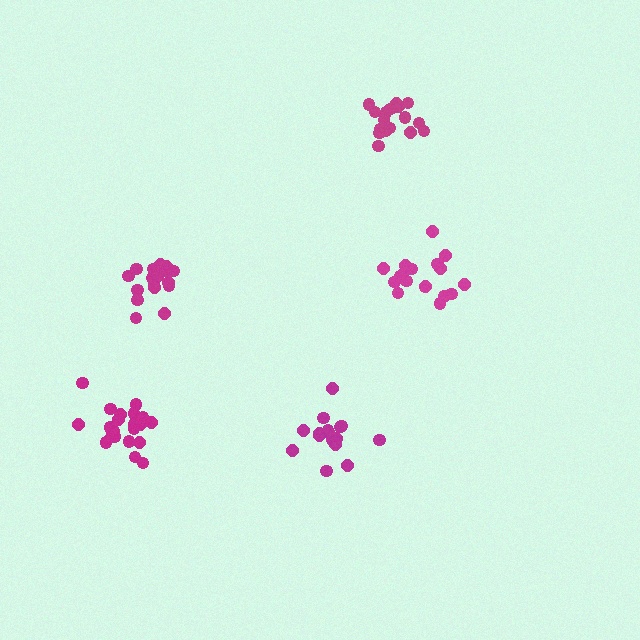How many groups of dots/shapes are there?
There are 5 groups.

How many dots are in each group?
Group 1: 16 dots, Group 2: 17 dots, Group 3: 18 dots, Group 4: 17 dots, Group 5: 21 dots (89 total).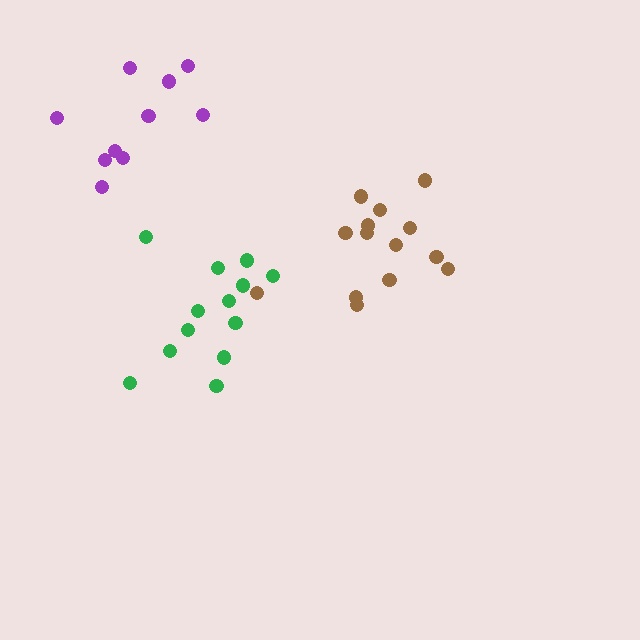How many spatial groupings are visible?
There are 3 spatial groupings.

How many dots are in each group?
Group 1: 14 dots, Group 2: 13 dots, Group 3: 10 dots (37 total).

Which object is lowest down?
The green cluster is bottommost.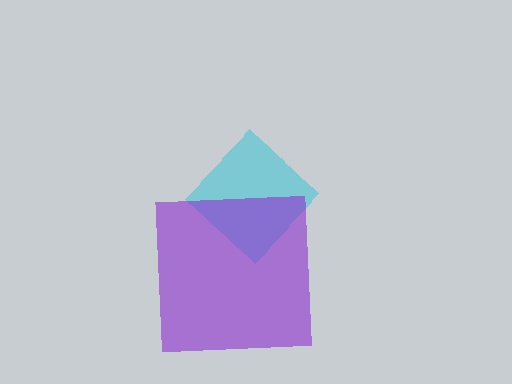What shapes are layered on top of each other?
The layered shapes are: a cyan diamond, a purple square.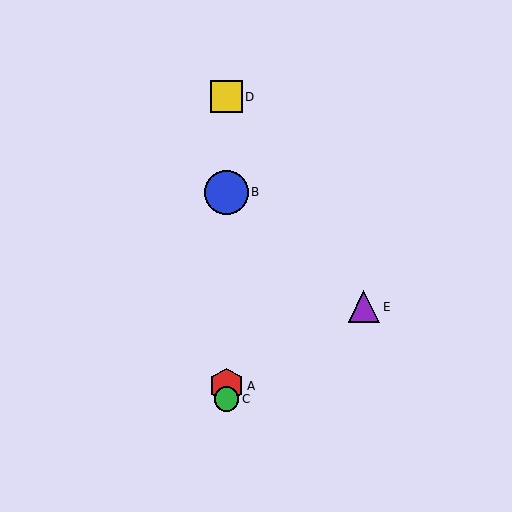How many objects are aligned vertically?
4 objects (A, B, C, D) are aligned vertically.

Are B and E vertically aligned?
No, B is at x≈226 and E is at x≈364.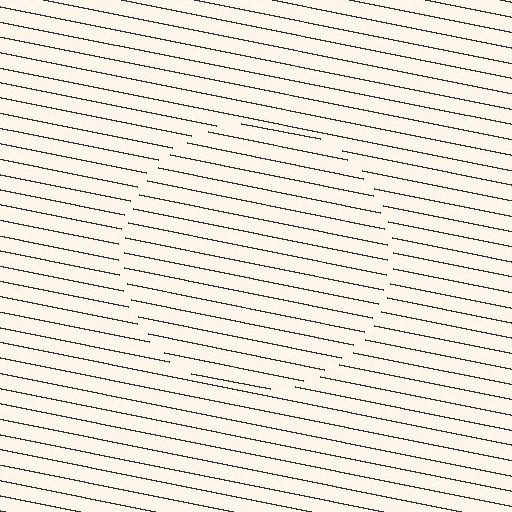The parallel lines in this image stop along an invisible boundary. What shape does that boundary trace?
An illusory circle. The interior of the shape contains the same grating, shifted by half a period — the contour is defined by the phase discontinuity where line-ends from the inner and outer gratings abut.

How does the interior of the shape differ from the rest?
The interior of the shape contains the same grating, shifted by half a period — the contour is defined by the phase discontinuity where line-ends from the inner and outer gratings abut.